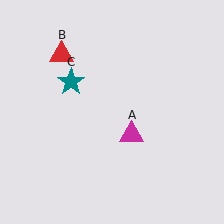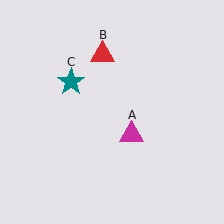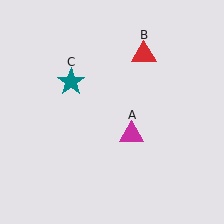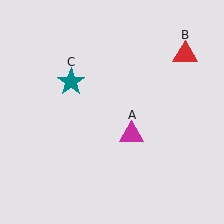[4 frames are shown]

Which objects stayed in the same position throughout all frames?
Magenta triangle (object A) and teal star (object C) remained stationary.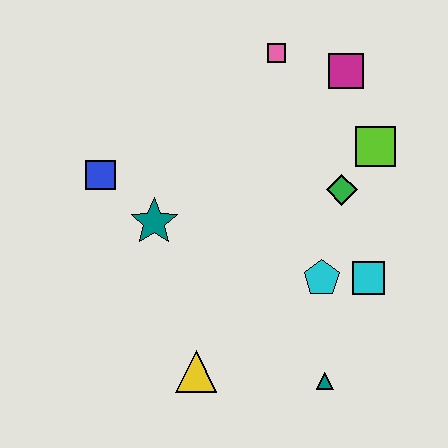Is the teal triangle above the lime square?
No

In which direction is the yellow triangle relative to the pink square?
The yellow triangle is below the pink square.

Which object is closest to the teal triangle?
The cyan pentagon is closest to the teal triangle.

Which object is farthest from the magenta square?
The yellow triangle is farthest from the magenta square.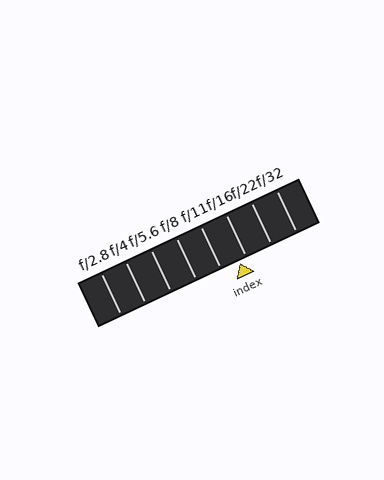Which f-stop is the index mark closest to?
The index mark is closest to f/16.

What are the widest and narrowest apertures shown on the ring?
The widest aperture shown is f/2.8 and the narrowest is f/32.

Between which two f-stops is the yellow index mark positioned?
The index mark is between f/11 and f/16.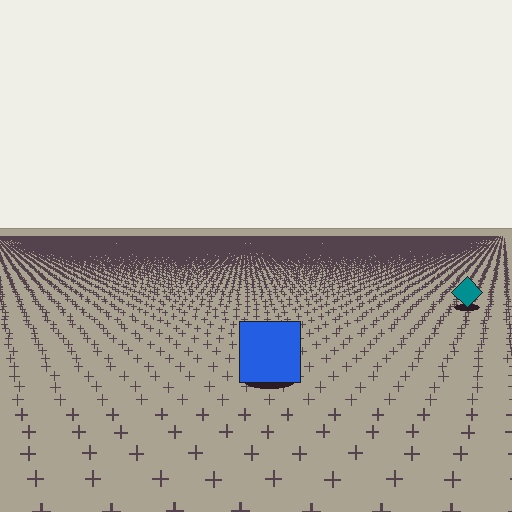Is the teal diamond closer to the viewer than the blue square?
No. The blue square is closer — you can tell from the texture gradient: the ground texture is coarser near it.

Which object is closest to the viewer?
The blue square is closest. The texture marks near it are larger and more spread out.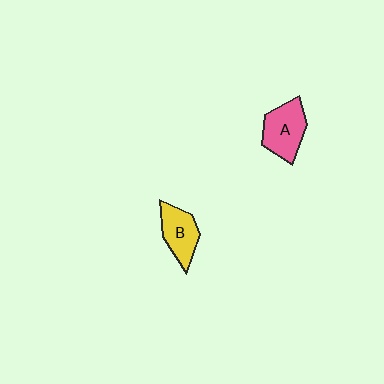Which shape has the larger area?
Shape A (pink).